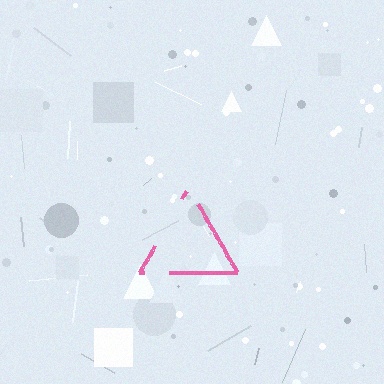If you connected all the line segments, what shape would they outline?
They would outline a triangle.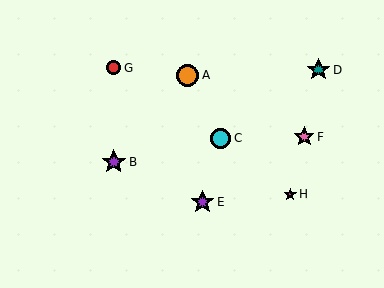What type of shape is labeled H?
Shape H is a magenta star.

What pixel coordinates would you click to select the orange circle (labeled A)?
Click at (188, 75) to select the orange circle A.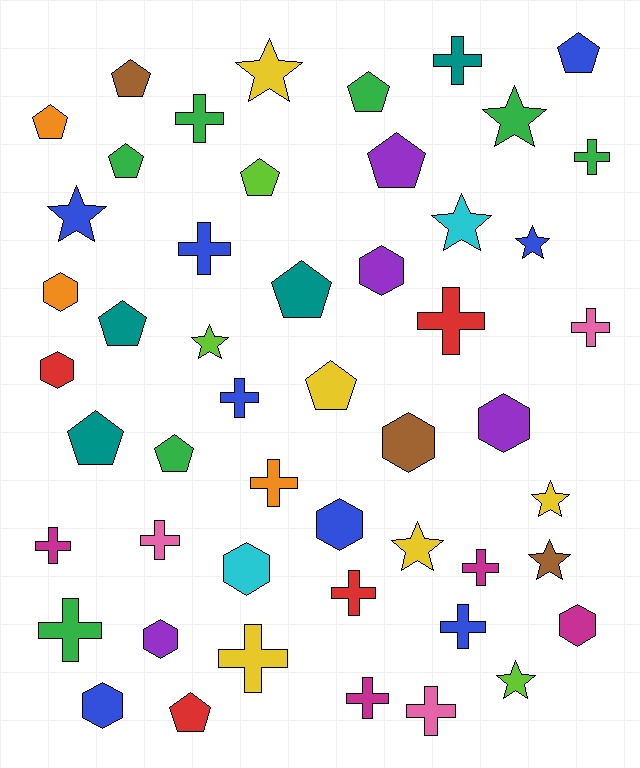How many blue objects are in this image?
There are 8 blue objects.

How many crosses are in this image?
There are 17 crosses.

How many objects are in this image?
There are 50 objects.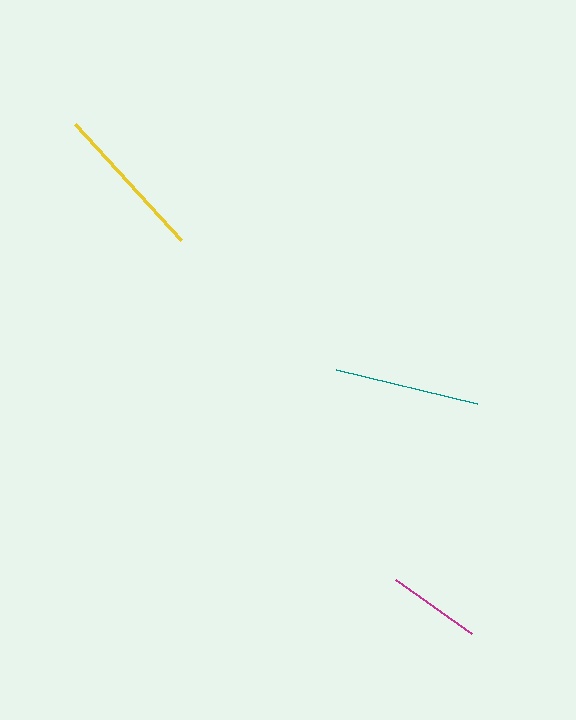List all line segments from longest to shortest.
From longest to shortest: yellow, teal, magenta.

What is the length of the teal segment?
The teal segment is approximately 146 pixels long.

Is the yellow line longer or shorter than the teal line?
The yellow line is longer than the teal line.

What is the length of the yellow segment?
The yellow segment is approximately 157 pixels long.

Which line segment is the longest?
The yellow line is the longest at approximately 157 pixels.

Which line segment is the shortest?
The magenta line is the shortest at approximately 94 pixels.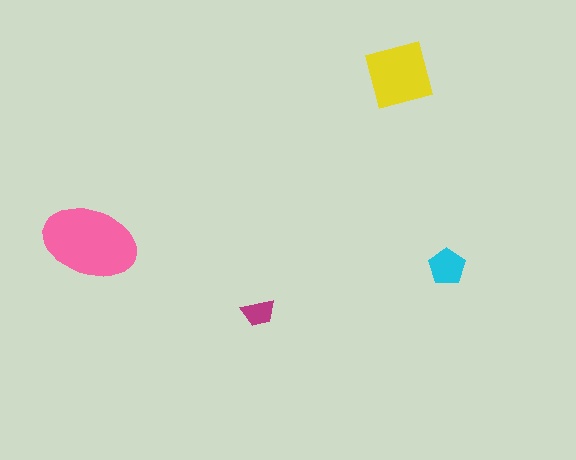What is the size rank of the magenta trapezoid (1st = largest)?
4th.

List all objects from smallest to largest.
The magenta trapezoid, the cyan pentagon, the yellow square, the pink ellipse.